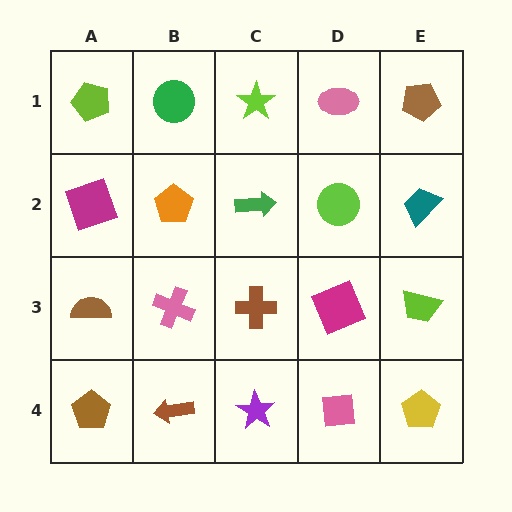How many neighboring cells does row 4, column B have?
3.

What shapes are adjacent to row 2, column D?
A pink ellipse (row 1, column D), a magenta square (row 3, column D), a green arrow (row 2, column C), a teal trapezoid (row 2, column E).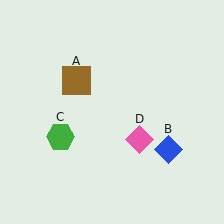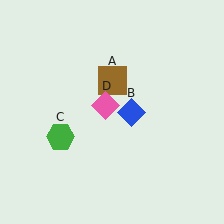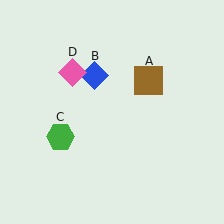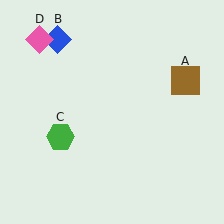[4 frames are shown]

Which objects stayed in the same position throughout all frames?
Green hexagon (object C) remained stationary.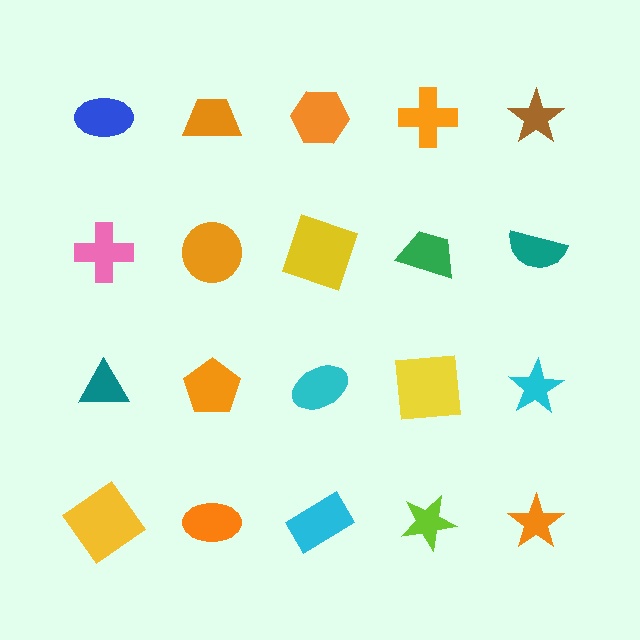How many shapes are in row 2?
5 shapes.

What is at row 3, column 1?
A teal triangle.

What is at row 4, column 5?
An orange star.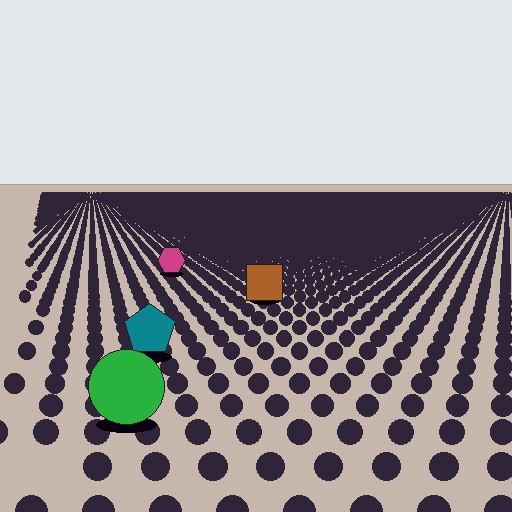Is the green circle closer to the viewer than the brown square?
Yes. The green circle is closer — you can tell from the texture gradient: the ground texture is coarser near it.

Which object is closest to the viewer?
The green circle is closest. The texture marks near it are larger and more spread out.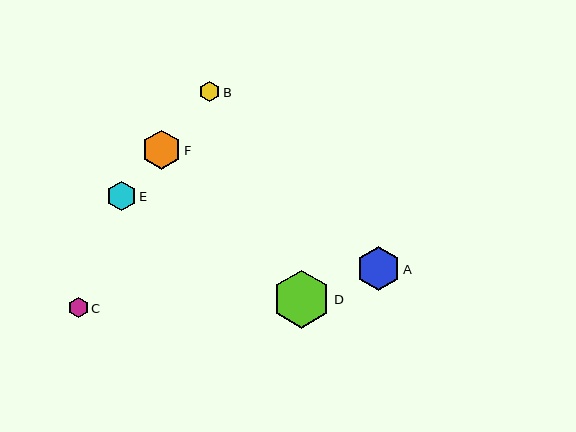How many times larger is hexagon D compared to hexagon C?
Hexagon D is approximately 2.8 times the size of hexagon C.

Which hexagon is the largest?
Hexagon D is the largest with a size of approximately 58 pixels.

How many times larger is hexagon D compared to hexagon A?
Hexagon D is approximately 1.3 times the size of hexagon A.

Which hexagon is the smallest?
Hexagon B is the smallest with a size of approximately 20 pixels.